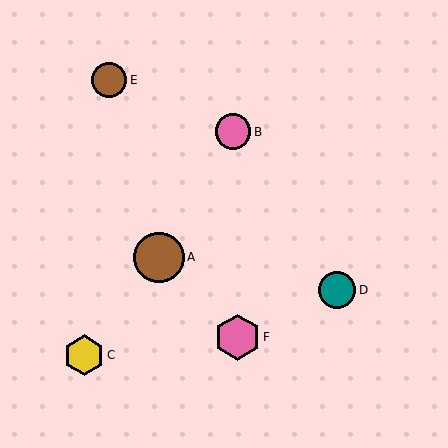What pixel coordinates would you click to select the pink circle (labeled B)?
Click at (233, 132) to select the pink circle B.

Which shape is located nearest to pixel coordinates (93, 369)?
The yellow hexagon (labeled C) at (84, 355) is nearest to that location.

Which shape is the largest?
The brown circle (labeled A) is the largest.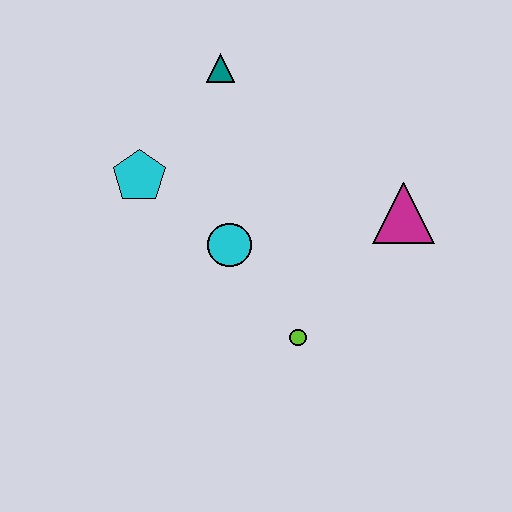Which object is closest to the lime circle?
The cyan circle is closest to the lime circle.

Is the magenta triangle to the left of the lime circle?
No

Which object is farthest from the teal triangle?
The lime circle is farthest from the teal triangle.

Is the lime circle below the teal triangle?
Yes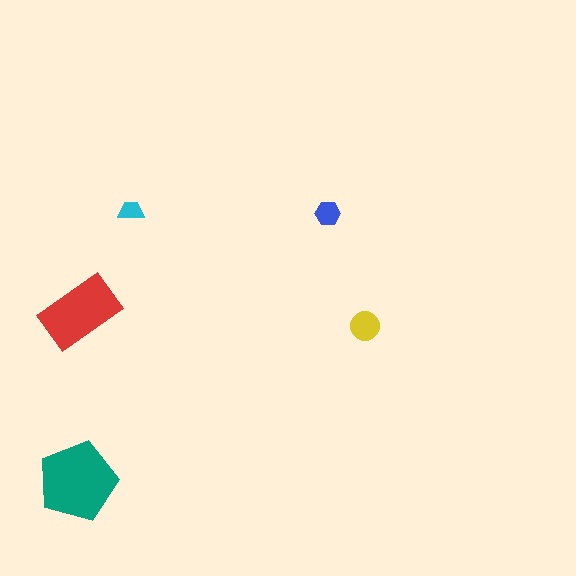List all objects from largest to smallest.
The teal pentagon, the red rectangle, the yellow circle, the blue hexagon, the cyan trapezoid.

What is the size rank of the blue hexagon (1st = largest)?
4th.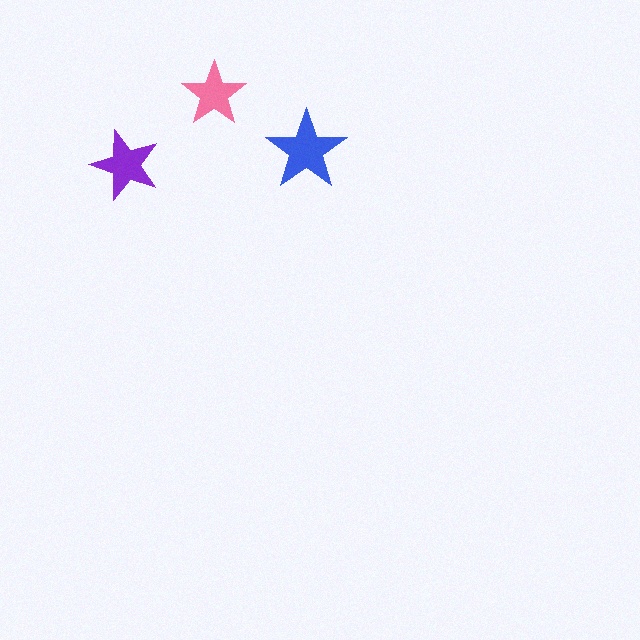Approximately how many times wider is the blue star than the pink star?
About 1.5 times wider.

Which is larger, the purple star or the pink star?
The purple one.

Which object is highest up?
The pink star is topmost.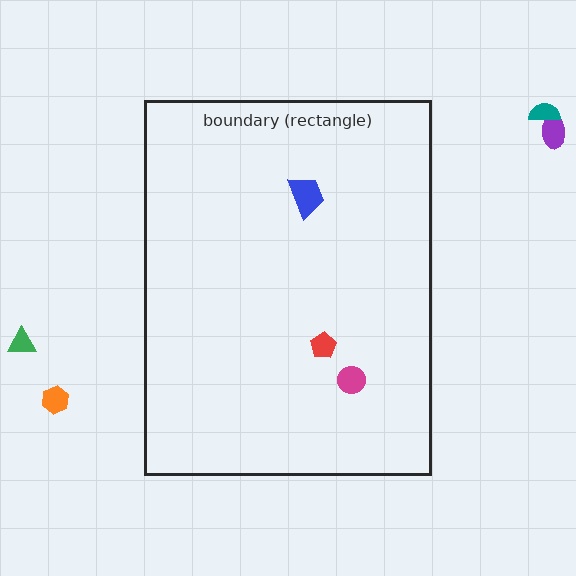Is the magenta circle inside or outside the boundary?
Inside.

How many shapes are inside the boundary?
3 inside, 4 outside.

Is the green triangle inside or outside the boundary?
Outside.